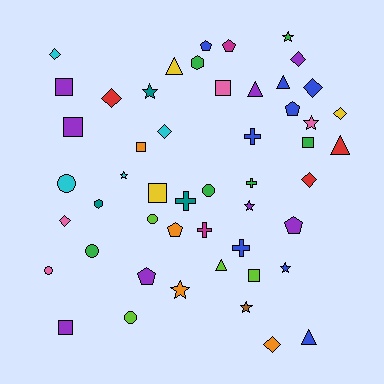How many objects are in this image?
There are 50 objects.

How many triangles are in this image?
There are 6 triangles.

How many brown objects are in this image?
There is 1 brown object.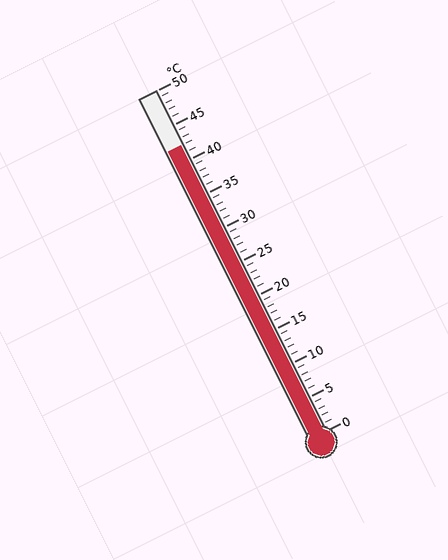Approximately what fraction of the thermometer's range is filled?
The thermometer is filled to approximately 85% of its range.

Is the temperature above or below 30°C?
The temperature is above 30°C.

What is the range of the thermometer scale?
The thermometer scale ranges from 0°C to 50°C.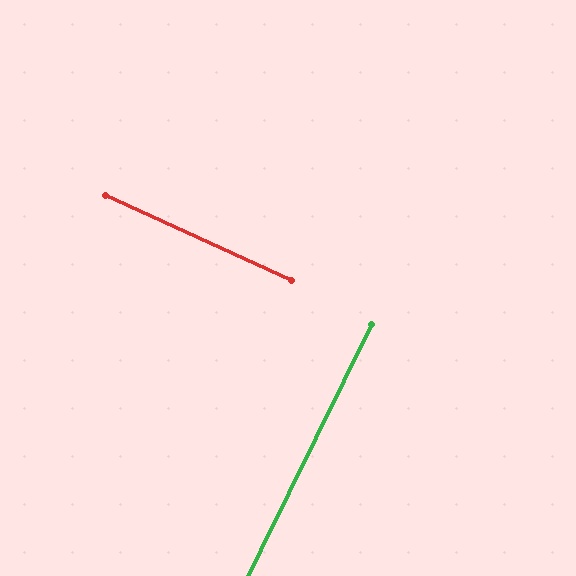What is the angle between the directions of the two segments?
Approximately 88 degrees.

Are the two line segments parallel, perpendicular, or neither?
Perpendicular — they meet at approximately 88°.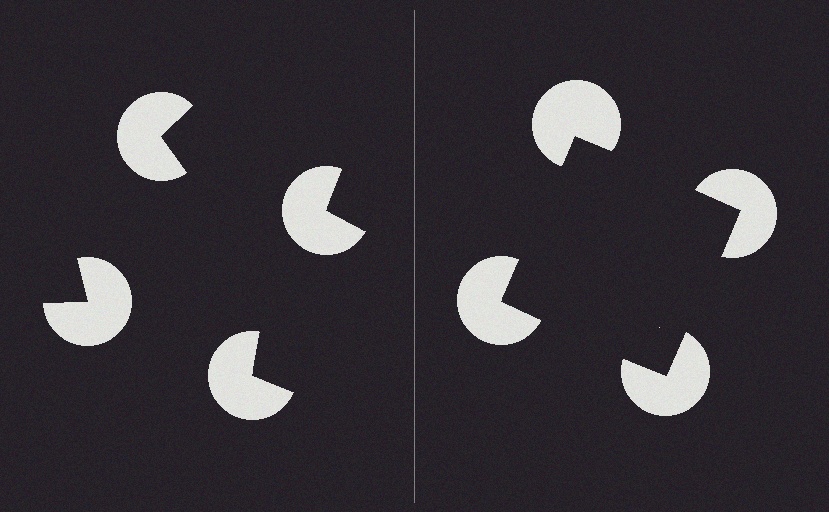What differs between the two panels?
The pac-man discs are positioned identically on both sides; only the wedge orientations differ. On the right they align to a square; on the left they are misaligned.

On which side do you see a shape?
An illusory square appears on the right side. On the left side the wedge cuts are rotated, so no coherent shape forms.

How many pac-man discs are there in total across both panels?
8 — 4 on each side.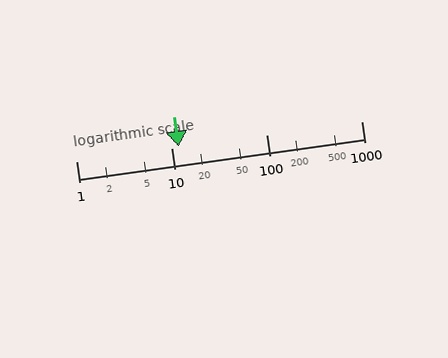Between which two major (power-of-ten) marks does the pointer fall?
The pointer is between 10 and 100.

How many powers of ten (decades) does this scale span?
The scale spans 3 decades, from 1 to 1000.